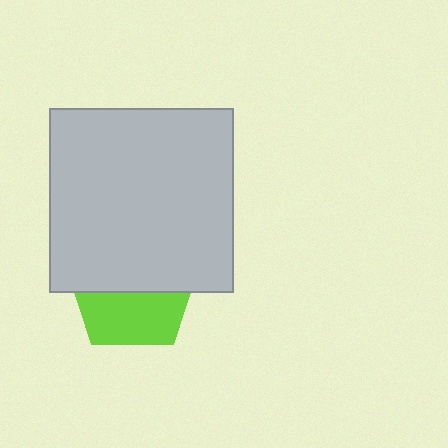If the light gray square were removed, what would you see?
You would see the complete lime pentagon.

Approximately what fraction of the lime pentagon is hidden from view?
Roughly 56% of the lime pentagon is hidden behind the light gray square.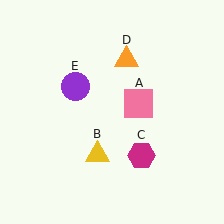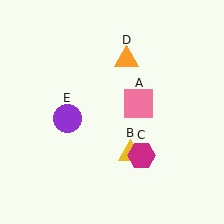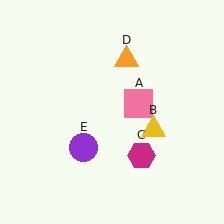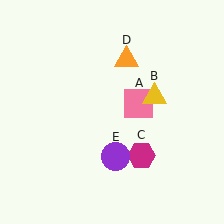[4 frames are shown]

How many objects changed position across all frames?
2 objects changed position: yellow triangle (object B), purple circle (object E).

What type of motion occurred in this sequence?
The yellow triangle (object B), purple circle (object E) rotated counterclockwise around the center of the scene.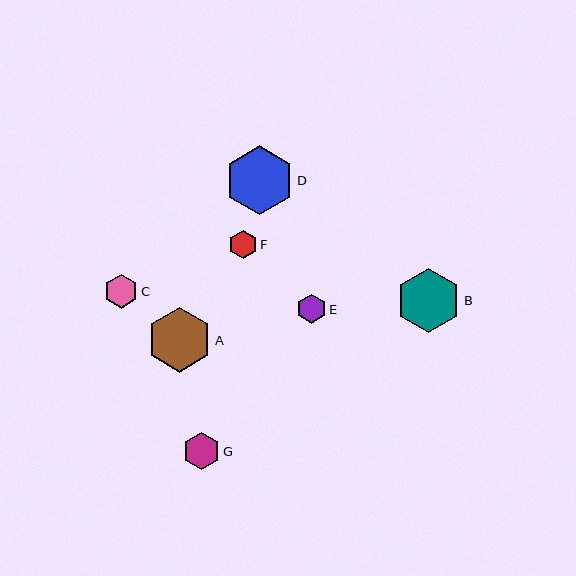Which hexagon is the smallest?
Hexagon F is the smallest with a size of approximately 28 pixels.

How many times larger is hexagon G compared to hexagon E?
Hexagon G is approximately 1.3 times the size of hexagon E.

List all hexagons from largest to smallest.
From largest to smallest: D, A, B, G, C, E, F.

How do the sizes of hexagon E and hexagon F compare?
Hexagon E and hexagon F are approximately the same size.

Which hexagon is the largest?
Hexagon D is the largest with a size of approximately 69 pixels.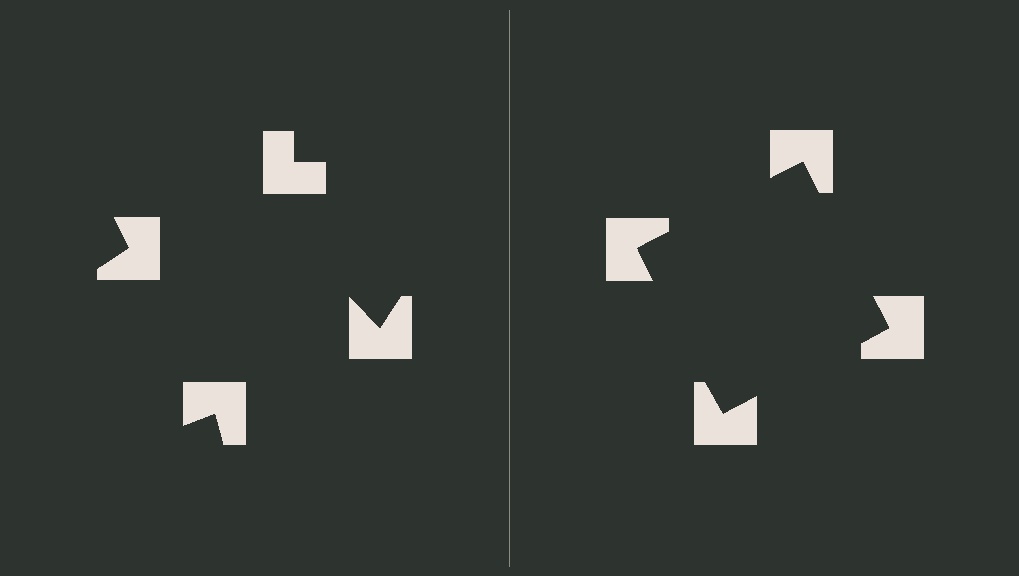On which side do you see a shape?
An illusory square appears on the right side. On the left side the wedge cuts are rotated, so no coherent shape forms.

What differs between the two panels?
The notched squares are positioned identically on both sides; only the wedge orientations differ. On the right they align to a square; on the left they are misaligned.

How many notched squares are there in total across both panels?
8 — 4 on each side.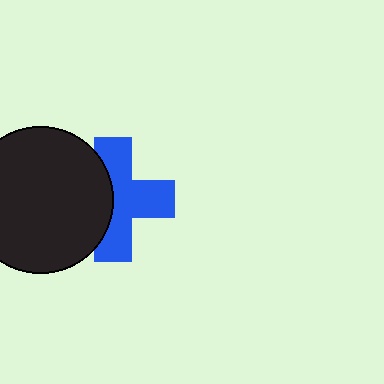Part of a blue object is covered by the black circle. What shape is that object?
It is a cross.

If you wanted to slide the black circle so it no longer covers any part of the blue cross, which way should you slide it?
Slide it left — that is the most direct way to separate the two shapes.